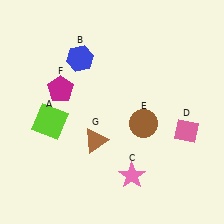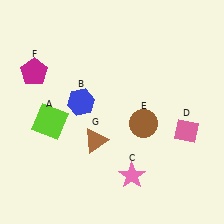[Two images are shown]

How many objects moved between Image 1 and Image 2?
2 objects moved between the two images.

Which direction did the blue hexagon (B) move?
The blue hexagon (B) moved down.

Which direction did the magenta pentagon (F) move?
The magenta pentagon (F) moved left.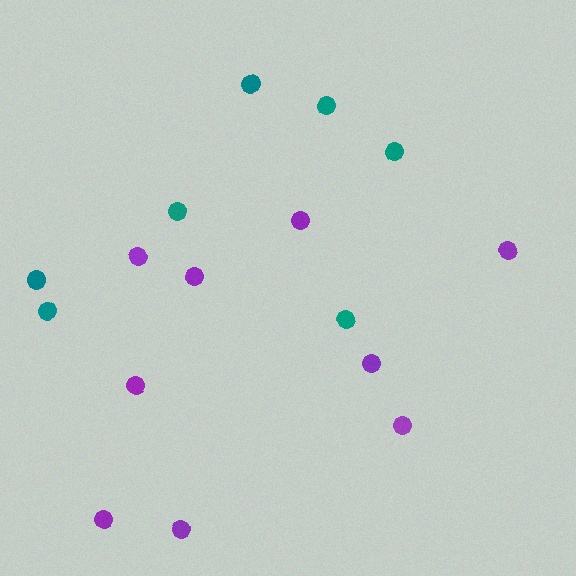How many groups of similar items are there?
There are 2 groups: one group of purple circles (9) and one group of teal circles (7).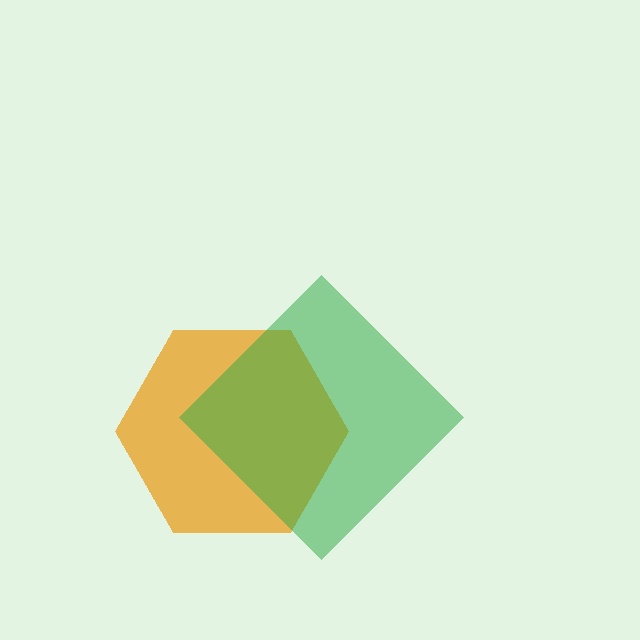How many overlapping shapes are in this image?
There are 2 overlapping shapes in the image.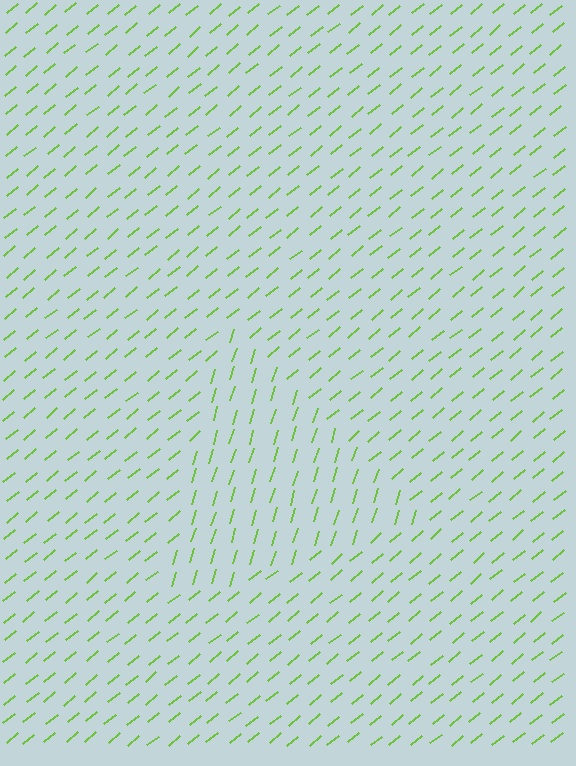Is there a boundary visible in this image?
Yes, there is a texture boundary formed by a change in line orientation.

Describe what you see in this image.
The image is filled with small lime line segments. A triangle region in the image has lines oriented differently from the surrounding lines, creating a visible texture boundary.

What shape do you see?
I see a triangle.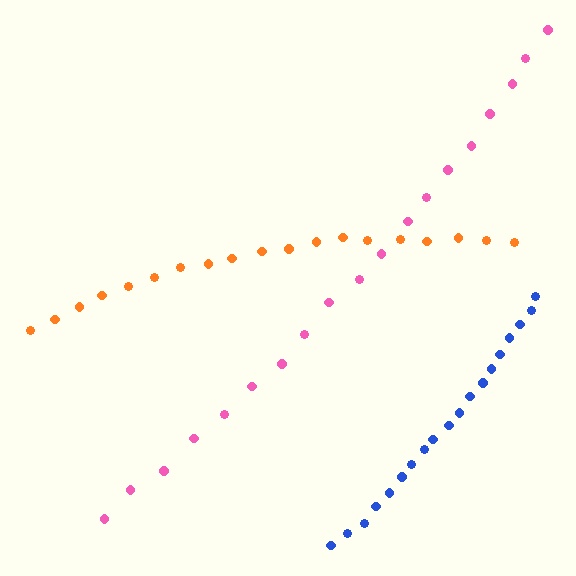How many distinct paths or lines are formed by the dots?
There are 3 distinct paths.